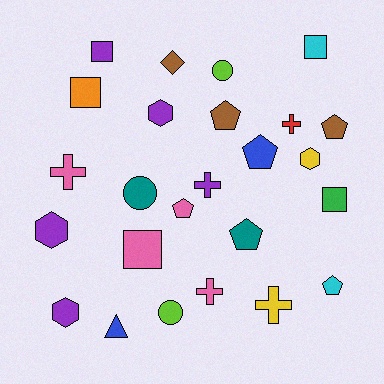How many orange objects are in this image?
There is 1 orange object.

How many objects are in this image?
There are 25 objects.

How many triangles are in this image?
There is 1 triangle.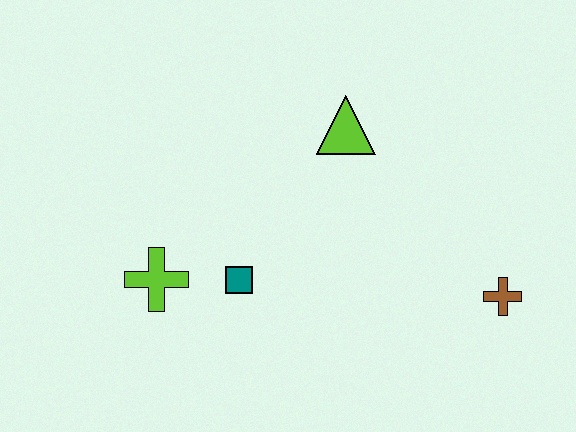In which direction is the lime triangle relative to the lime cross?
The lime triangle is to the right of the lime cross.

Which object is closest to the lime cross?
The teal square is closest to the lime cross.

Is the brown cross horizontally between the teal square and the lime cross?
No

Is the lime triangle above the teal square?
Yes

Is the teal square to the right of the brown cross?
No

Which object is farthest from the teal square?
The brown cross is farthest from the teal square.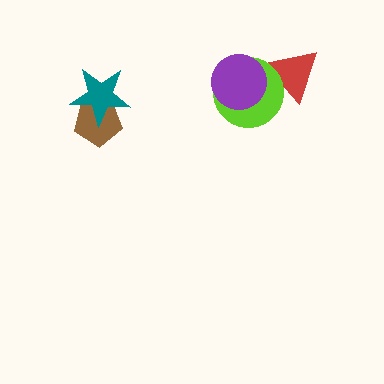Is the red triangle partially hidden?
Yes, it is partially covered by another shape.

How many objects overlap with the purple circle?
1 object overlaps with the purple circle.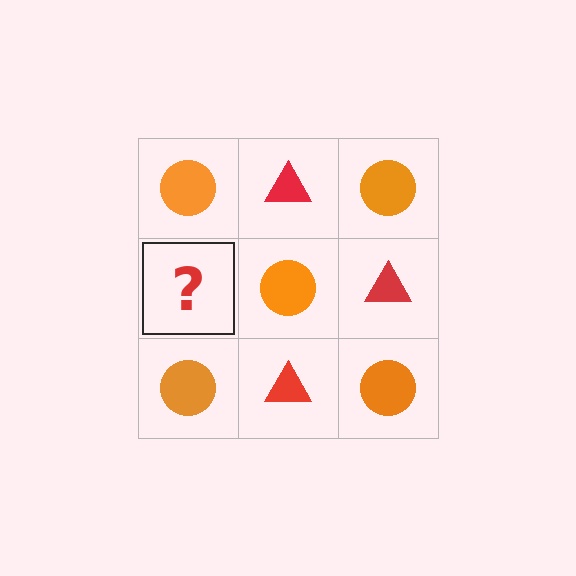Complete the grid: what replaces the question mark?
The question mark should be replaced with a red triangle.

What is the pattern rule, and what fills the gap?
The rule is that it alternates orange circle and red triangle in a checkerboard pattern. The gap should be filled with a red triangle.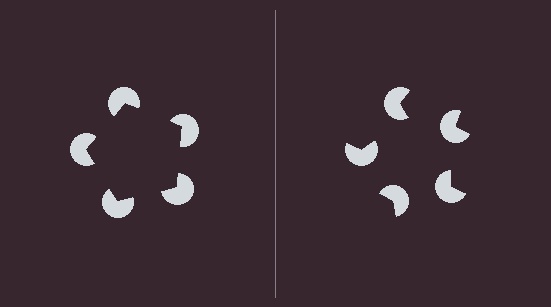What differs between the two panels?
The pac-man discs are positioned identically on both sides; only the wedge orientations differ. On the left they align to a pentagon; on the right they are misaligned.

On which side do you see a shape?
An illusory pentagon appears on the left side. On the right side the wedge cuts are rotated, so no coherent shape forms.